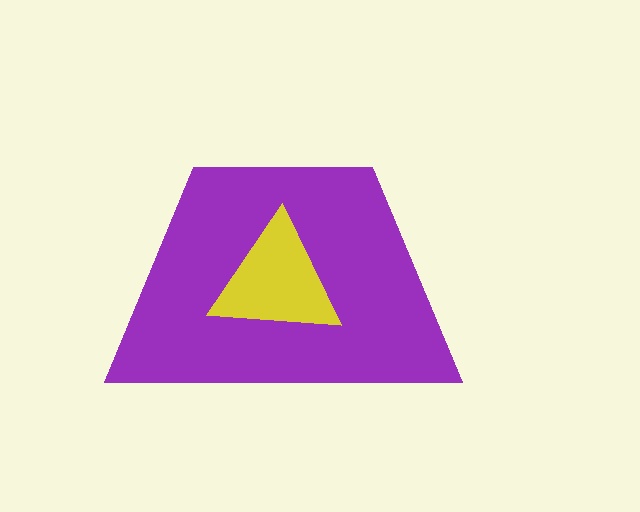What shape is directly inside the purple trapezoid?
The yellow triangle.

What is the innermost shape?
The yellow triangle.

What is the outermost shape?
The purple trapezoid.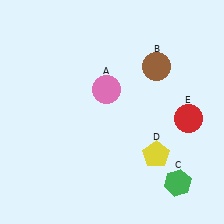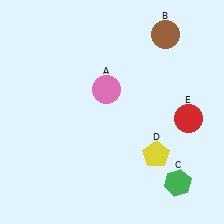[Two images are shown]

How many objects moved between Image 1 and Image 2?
1 object moved between the two images.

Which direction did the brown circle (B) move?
The brown circle (B) moved up.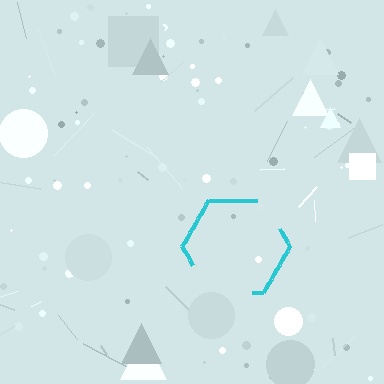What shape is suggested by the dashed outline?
The dashed outline suggests a hexagon.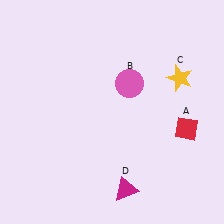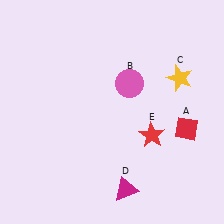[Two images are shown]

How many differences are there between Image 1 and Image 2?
There is 1 difference between the two images.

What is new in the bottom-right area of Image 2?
A red star (E) was added in the bottom-right area of Image 2.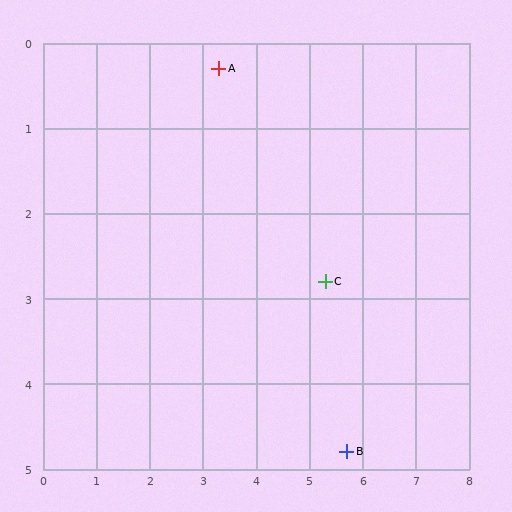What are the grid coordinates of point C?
Point C is at approximately (5.3, 2.8).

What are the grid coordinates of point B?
Point B is at approximately (5.7, 4.8).